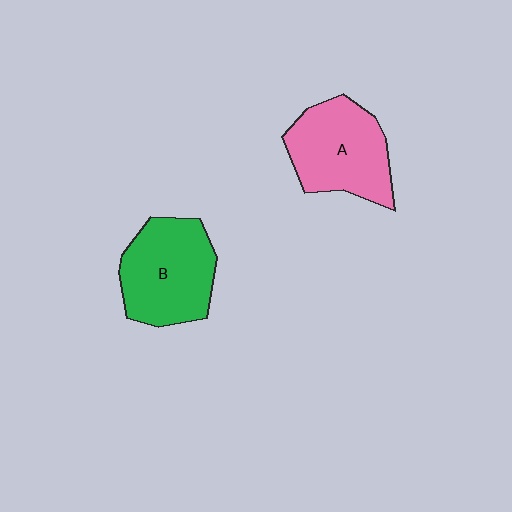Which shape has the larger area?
Shape B (green).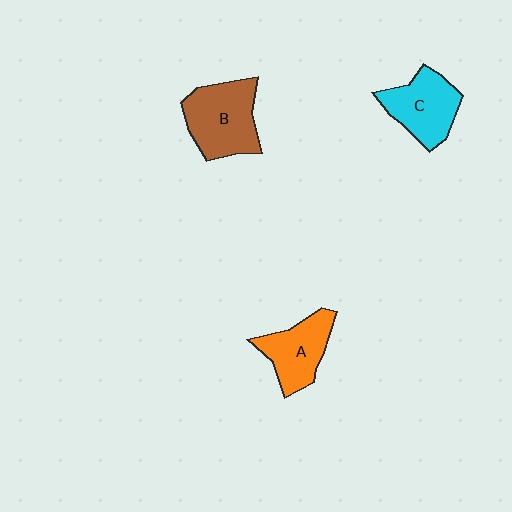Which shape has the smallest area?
Shape A (orange).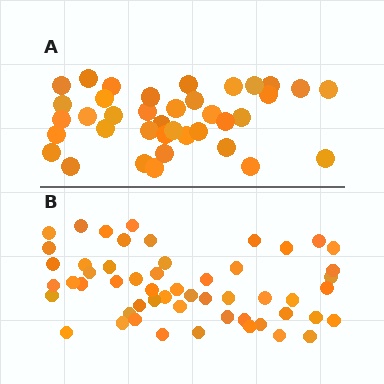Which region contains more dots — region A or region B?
Region B (the bottom region) has more dots.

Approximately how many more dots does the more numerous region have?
Region B has approximately 15 more dots than region A.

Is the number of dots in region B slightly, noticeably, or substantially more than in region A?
Region B has noticeably more, but not dramatically so. The ratio is roughly 1.4 to 1.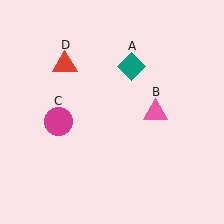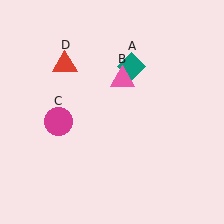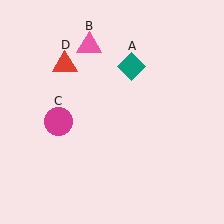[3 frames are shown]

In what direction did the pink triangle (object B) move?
The pink triangle (object B) moved up and to the left.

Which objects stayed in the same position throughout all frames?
Teal diamond (object A) and magenta circle (object C) and red triangle (object D) remained stationary.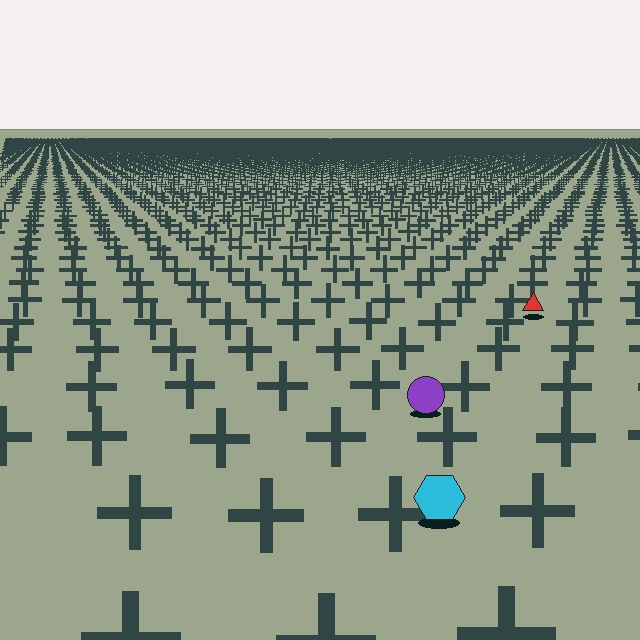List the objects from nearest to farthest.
From nearest to farthest: the cyan hexagon, the purple circle, the red triangle.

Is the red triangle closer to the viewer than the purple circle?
No. The purple circle is closer — you can tell from the texture gradient: the ground texture is coarser near it.